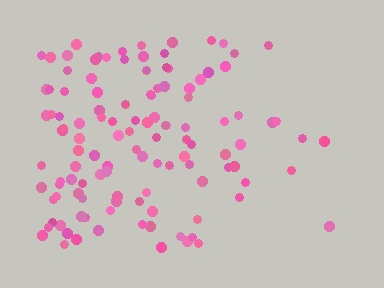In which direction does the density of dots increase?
From right to left, with the left side densest.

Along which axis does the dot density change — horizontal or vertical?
Horizontal.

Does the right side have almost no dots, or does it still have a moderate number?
Still a moderate number, just noticeably fewer than the left.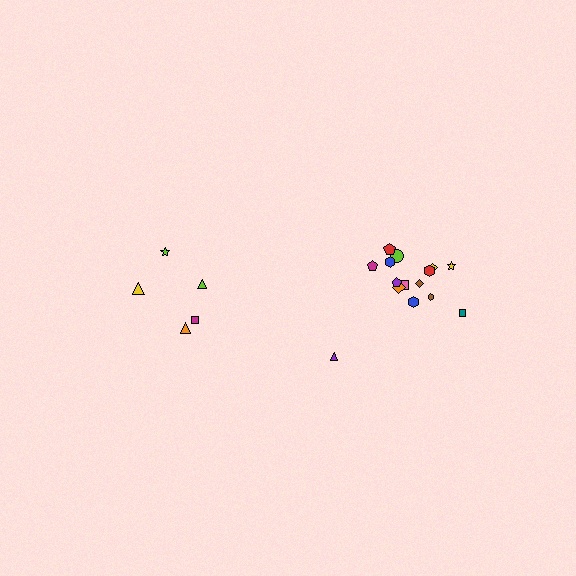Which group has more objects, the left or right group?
The right group.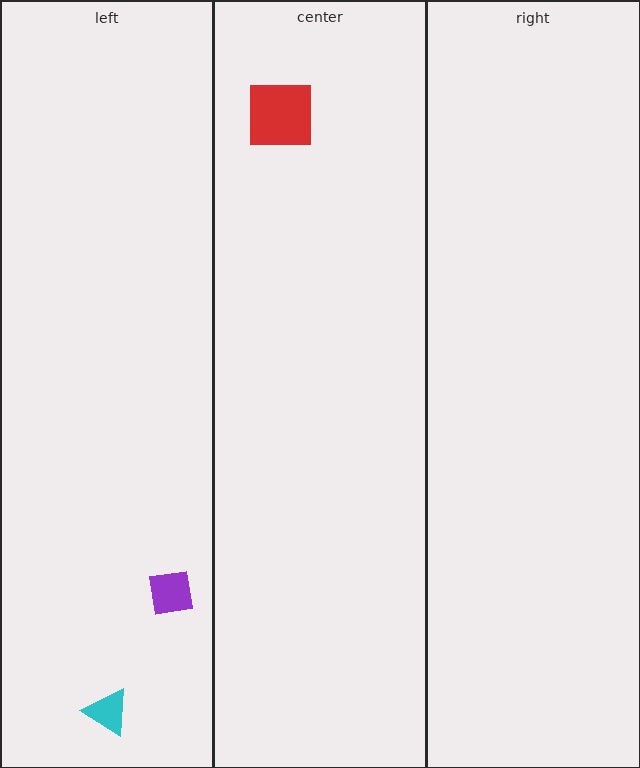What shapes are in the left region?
The cyan triangle, the purple square.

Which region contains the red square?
The center region.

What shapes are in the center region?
The red square.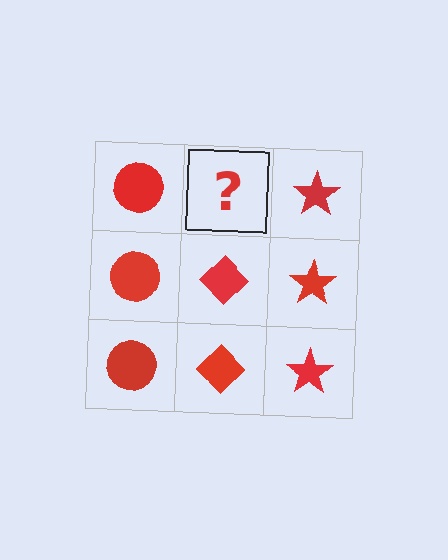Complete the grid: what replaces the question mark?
The question mark should be replaced with a red diamond.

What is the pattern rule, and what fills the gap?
The rule is that each column has a consistent shape. The gap should be filled with a red diamond.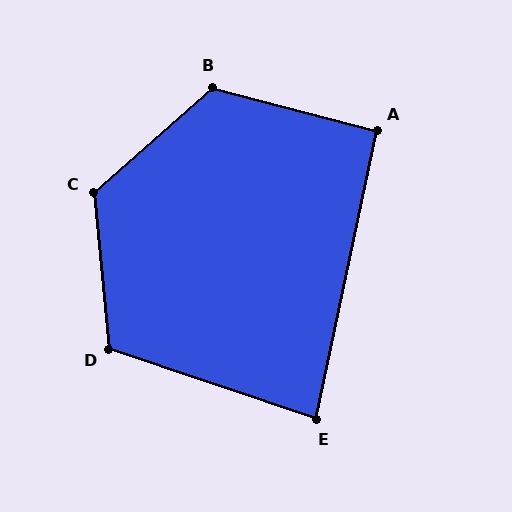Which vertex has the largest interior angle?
C, at approximately 126 degrees.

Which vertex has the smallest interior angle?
E, at approximately 83 degrees.